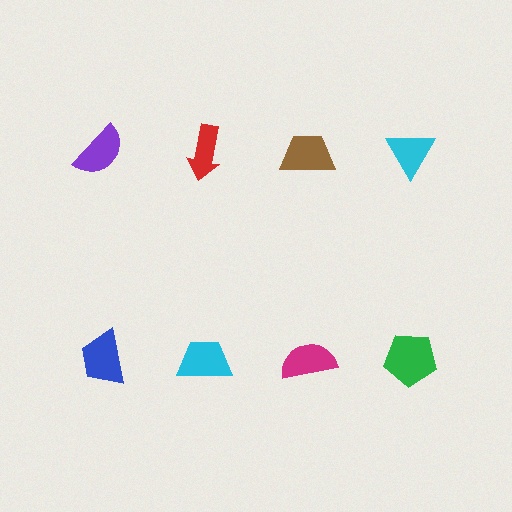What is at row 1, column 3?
A brown trapezoid.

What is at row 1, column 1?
A purple semicircle.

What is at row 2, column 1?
A blue trapezoid.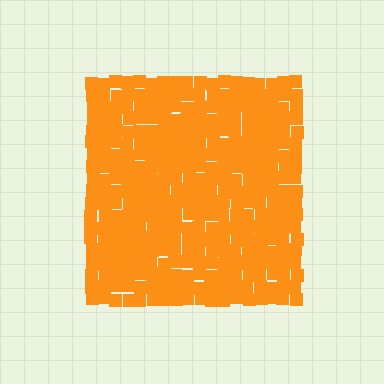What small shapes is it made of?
It is made of small squares.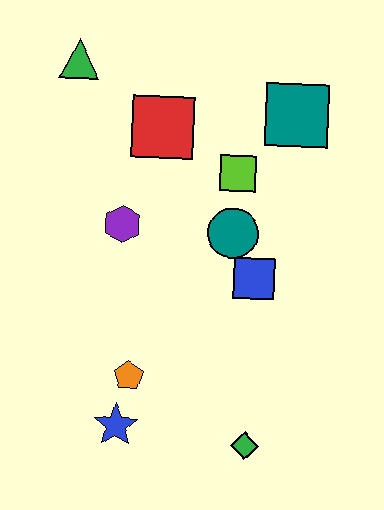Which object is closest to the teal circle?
The blue square is closest to the teal circle.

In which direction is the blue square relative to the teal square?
The blue square is below the teal square.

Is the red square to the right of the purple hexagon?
Yes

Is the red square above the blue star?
Yes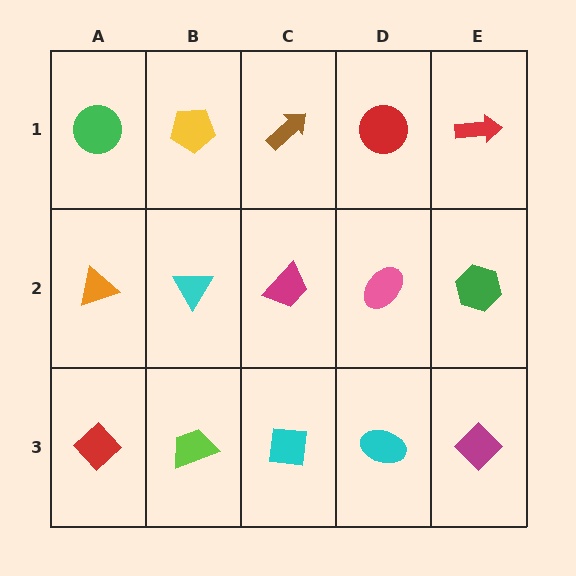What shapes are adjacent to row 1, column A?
An orange triangle (row 2, column A), a yellow pentagon (row 1, column B).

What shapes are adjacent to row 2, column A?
A green circle (row 1, column A), a red diamond (row 3, column A), a cyan triangle (row 2, column B).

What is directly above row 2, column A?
A green circle.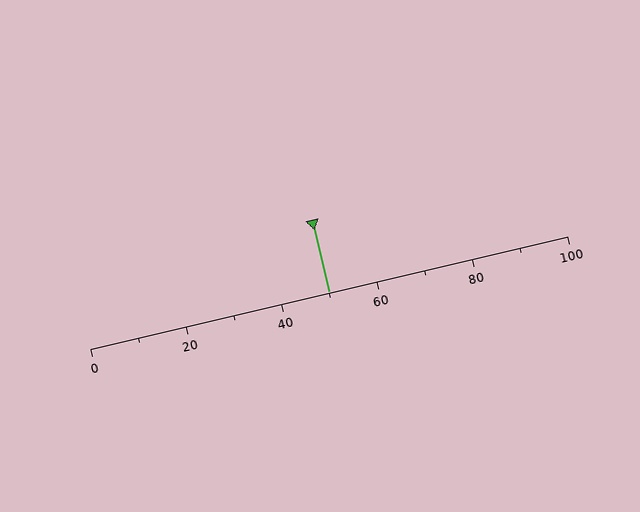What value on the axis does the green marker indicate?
The marker indicates approximately 50.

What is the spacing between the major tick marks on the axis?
The major ticks are spaced 20 apart.